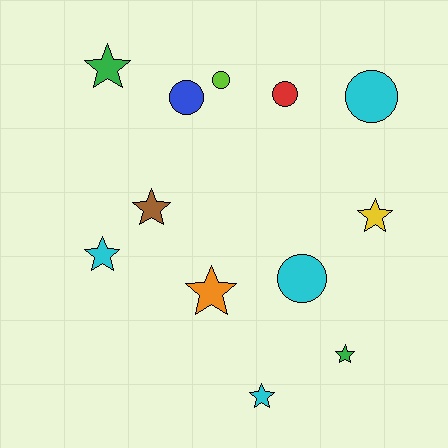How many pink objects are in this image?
There are no pink objects.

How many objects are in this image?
There are 12 objects.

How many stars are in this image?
There are 7 stars.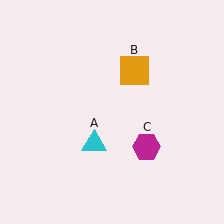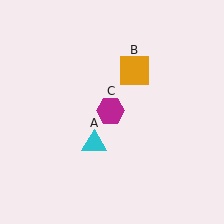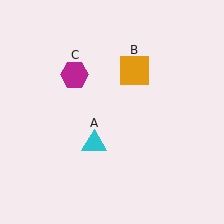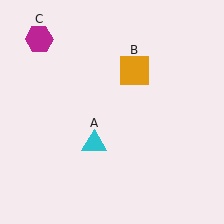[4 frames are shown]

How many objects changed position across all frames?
1 object changed position: magenta hexagon (object C).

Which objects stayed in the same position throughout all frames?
Cyan triangle (object A) and orange square (object B) remained stationary.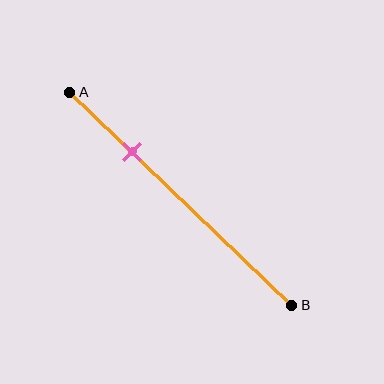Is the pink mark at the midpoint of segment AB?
No, the mark is at about 30% from A, not at the 50% midpoint.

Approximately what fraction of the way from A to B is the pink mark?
The pink mark is approximately 30% of the way from A to B.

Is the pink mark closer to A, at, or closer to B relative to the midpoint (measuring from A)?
The pink mark is closer to point A than the midpoint of segment AB.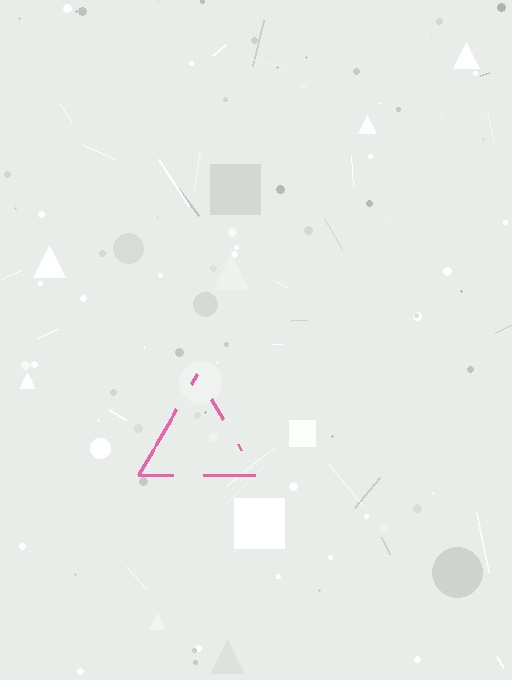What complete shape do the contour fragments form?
The contour fragments form a triangle.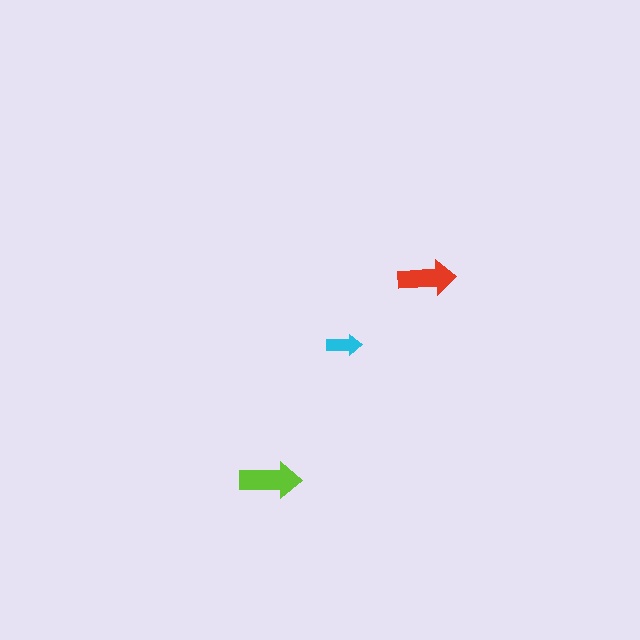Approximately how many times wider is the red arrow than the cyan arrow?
About 1.5 times wider.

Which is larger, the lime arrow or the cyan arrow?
The lime one.